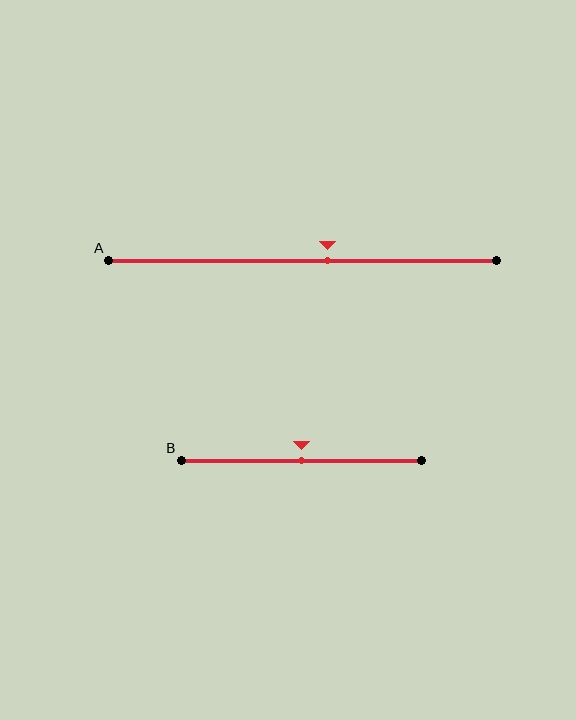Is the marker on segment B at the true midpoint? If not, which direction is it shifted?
Yes, the marker on segment B is at the true midpoint.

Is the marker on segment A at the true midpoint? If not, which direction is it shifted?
No, the marker on segment A is shifted to the right by about 6% of the segment length.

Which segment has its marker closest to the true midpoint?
Segment B has its marker closest to the true midpoint.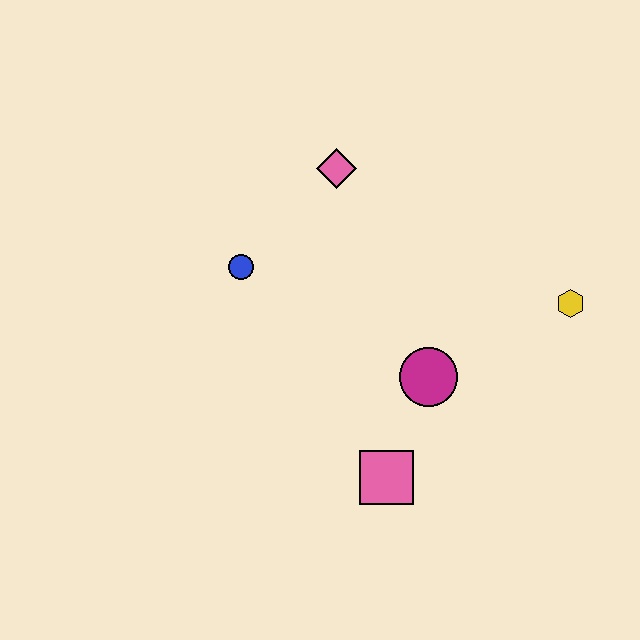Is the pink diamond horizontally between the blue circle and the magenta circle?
Yes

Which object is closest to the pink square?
The magenta circle is closest to the pink square.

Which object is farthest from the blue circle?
The yellow hexagon is farthest from the blue circle.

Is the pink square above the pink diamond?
No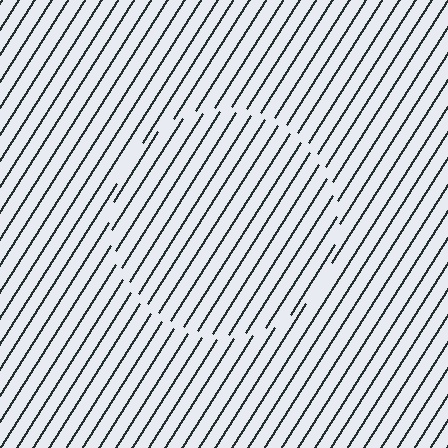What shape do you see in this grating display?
An illusory circle. The interior of the shape contains the same grating, shifted by half a period — the contour is defined by the phase discontinuity where line-ends from the inner and outer gratings abut.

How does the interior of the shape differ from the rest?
The interior of the shape contains the same grating, shifted by half a period — the contour is defined by the phase discontinuity where line-ends from the inner and outer gratings abut.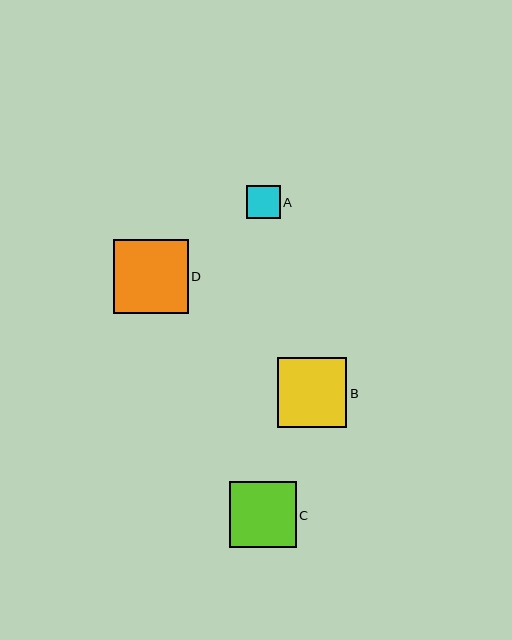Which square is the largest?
Square D is the largest with a size of approximately 74 pixels.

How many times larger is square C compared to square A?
Square C is approximately 2.0 times the size of square A.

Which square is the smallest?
Square A is the smallest with a size of approximately 33 pixels.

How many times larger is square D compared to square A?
Square D is approximately 2.2 times the size of square A.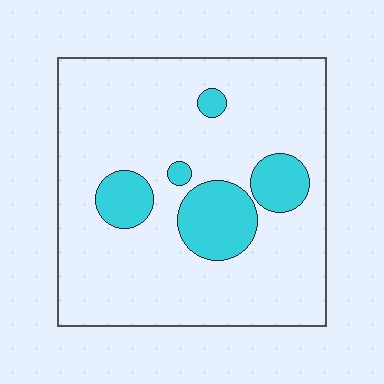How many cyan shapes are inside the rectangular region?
5.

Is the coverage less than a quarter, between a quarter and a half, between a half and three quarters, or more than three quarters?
Less than a quarter.